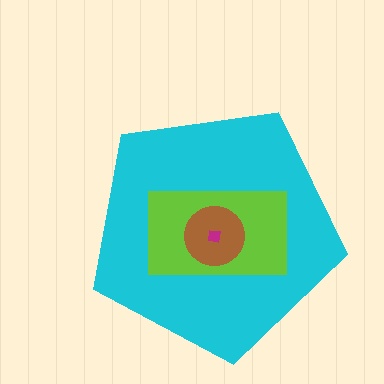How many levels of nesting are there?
4.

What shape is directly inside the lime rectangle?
The brown circle.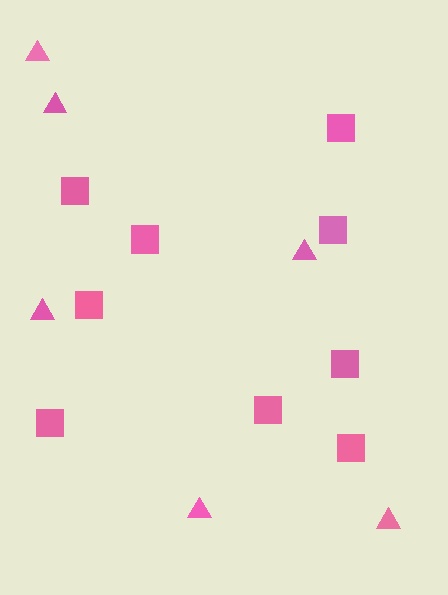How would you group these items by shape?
There are 2 groups: one group of squares (9) and one group of triangles (6).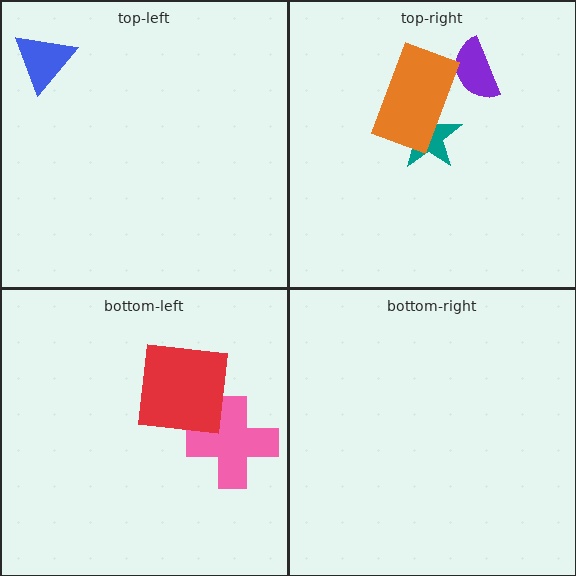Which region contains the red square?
The bottom-left region.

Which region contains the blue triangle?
The top-left region.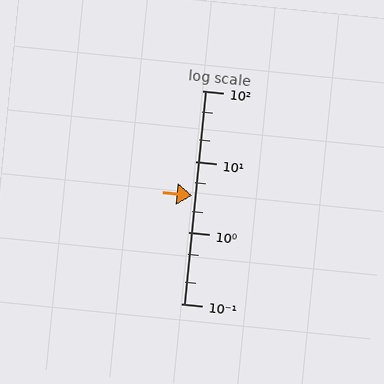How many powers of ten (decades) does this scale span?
The scale spans 3 decades, from 0.1 to 100.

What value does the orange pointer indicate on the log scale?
The pointer indicates approximately 3.3.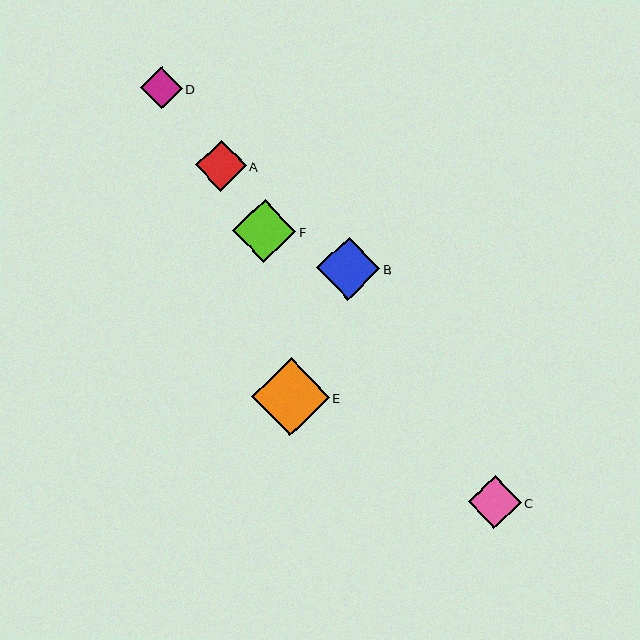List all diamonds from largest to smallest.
From largest to smallest: E, B, F, C, A, D.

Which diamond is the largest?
Diamond E is the largest with a size of approximately 78 pixels.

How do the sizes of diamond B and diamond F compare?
Diamond B and diamond F are approximately the same size.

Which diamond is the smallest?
Diamond D is the smallest with a size of approximately 41 pixels.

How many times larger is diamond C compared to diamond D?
Diamond C is approximately 1.3 times the size of diamond D.